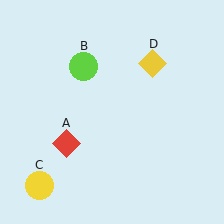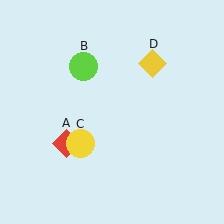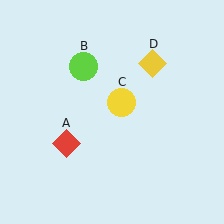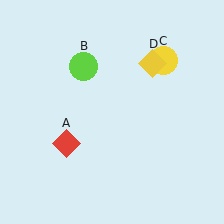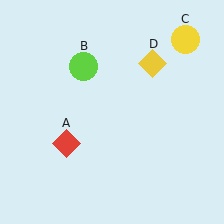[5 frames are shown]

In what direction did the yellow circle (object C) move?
The yellow circle (object C) moved up and to the right.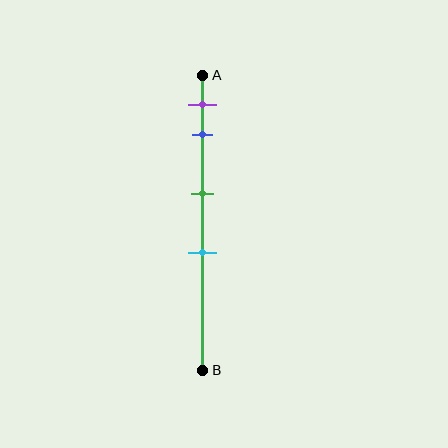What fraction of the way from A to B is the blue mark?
The blue mark is approximately 20% (0.2) of the way from A to B.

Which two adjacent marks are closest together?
The purple and blue marks are the closest adjacent pair.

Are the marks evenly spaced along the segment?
No, the marks are not evenly spaced.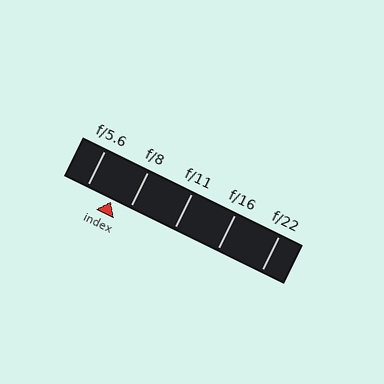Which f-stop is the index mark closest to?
The index mark is closest to f/8.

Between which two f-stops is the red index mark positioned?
The index mark is between f/5.6 and f/8.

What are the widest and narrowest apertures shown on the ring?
The widest aperture shown is f/5.6 and the narrowest is f/22.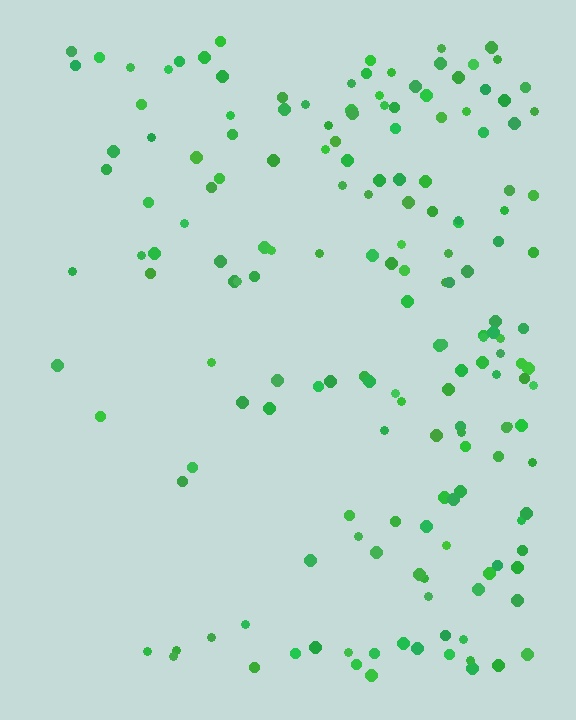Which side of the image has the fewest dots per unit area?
The left.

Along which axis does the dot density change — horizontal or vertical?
Horizontal.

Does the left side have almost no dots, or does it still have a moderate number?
Still a moderate number, just noticeably fewer than the right.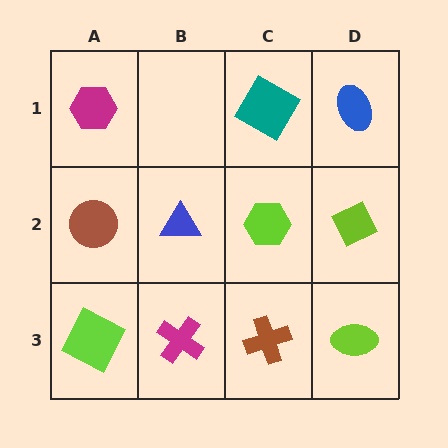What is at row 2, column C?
A lime hexagon.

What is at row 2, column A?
A brown circle.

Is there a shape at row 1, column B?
No, that cell is empty.